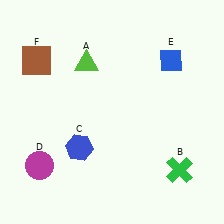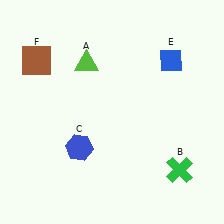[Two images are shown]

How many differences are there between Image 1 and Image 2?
There is 1 difference between the two images.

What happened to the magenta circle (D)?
The magenta circle (D) was removed in Image 2. It was in the bottom-left area of Image 1.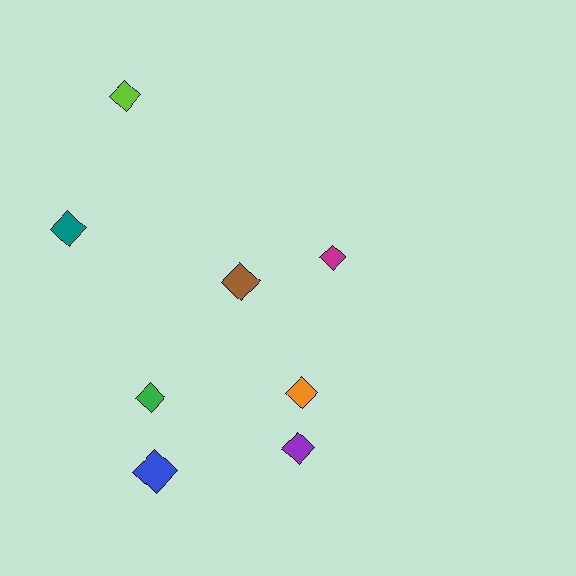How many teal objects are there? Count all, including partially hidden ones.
There is 1 teal object.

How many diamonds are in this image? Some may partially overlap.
There are 8 diamonds.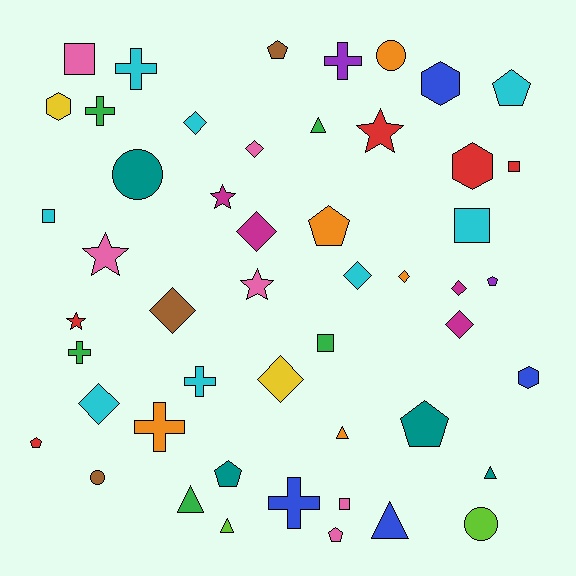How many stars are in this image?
There are 5 stars.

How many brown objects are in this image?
There are 3 brown objects.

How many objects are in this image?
There are 50 objects.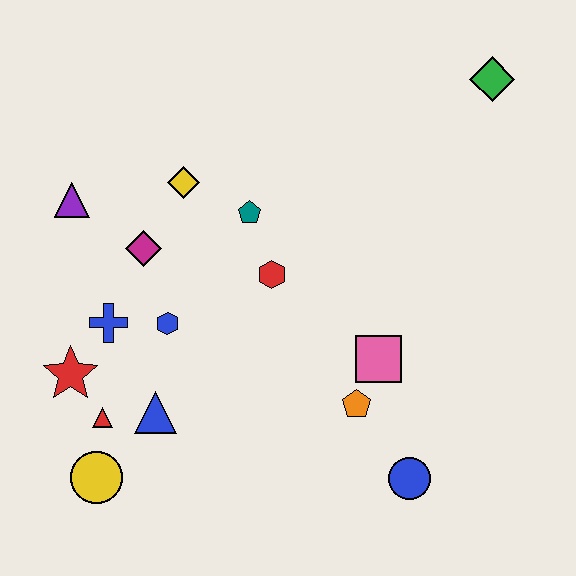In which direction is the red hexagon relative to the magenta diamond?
The red hexagon is to the right of the magenta diamond.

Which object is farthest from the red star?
The green diamond is farthest from the red star.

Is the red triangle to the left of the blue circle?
Yes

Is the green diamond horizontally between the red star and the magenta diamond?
No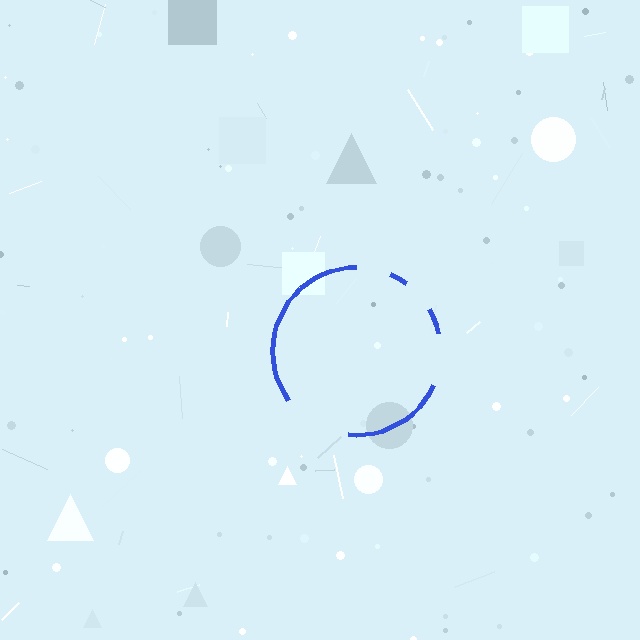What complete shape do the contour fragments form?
The contour fragments form a circle.